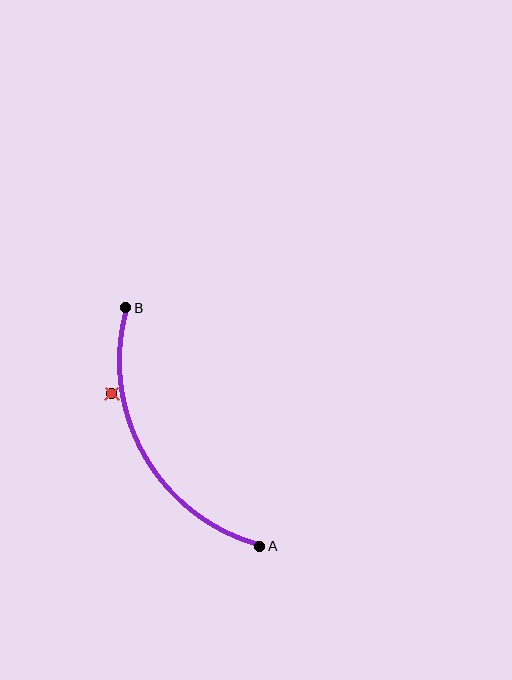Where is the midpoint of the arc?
The arc midpoint is the point on the curve farthest from the straight line joining A and B. It sits to the left of that line.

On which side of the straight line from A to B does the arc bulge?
The arc bulges to the left of the straight line connecting A and B.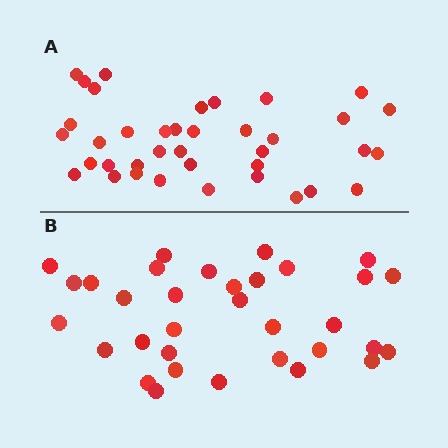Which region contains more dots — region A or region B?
Region A (the top region) has more dots.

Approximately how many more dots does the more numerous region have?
Region A has about 5 more dots than region B.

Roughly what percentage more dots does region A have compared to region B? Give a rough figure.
About 15% more.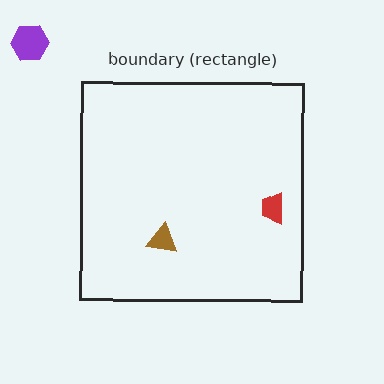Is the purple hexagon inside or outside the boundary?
Outside.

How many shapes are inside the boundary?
2 inside, 1 outside.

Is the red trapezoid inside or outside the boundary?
Inside.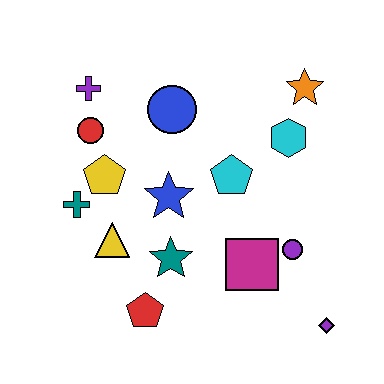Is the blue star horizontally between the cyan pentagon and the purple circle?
No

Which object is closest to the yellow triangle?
The teal cross is closest to the yellow triangle.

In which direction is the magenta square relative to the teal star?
The magenta square is to the right of the teal star.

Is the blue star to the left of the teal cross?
No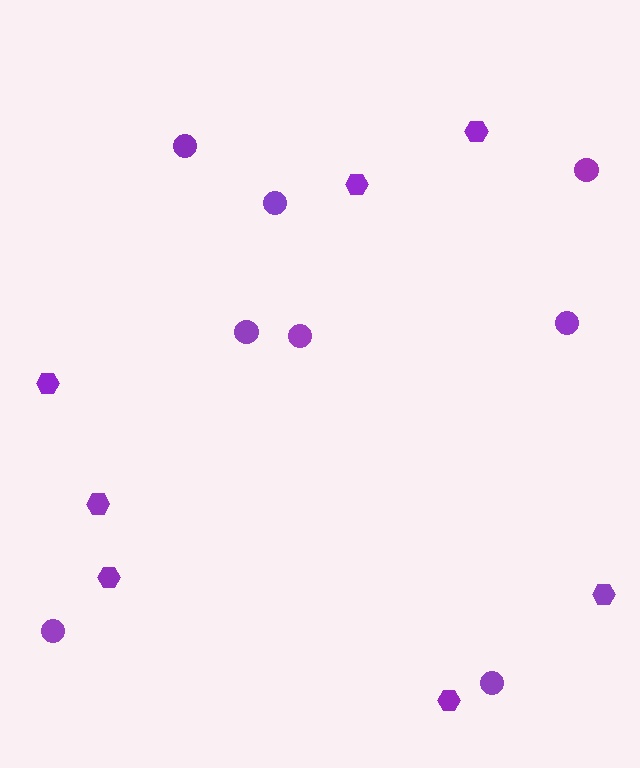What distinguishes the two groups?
There are 2 groups: one group of hexagons (7) and one group of circles (8).